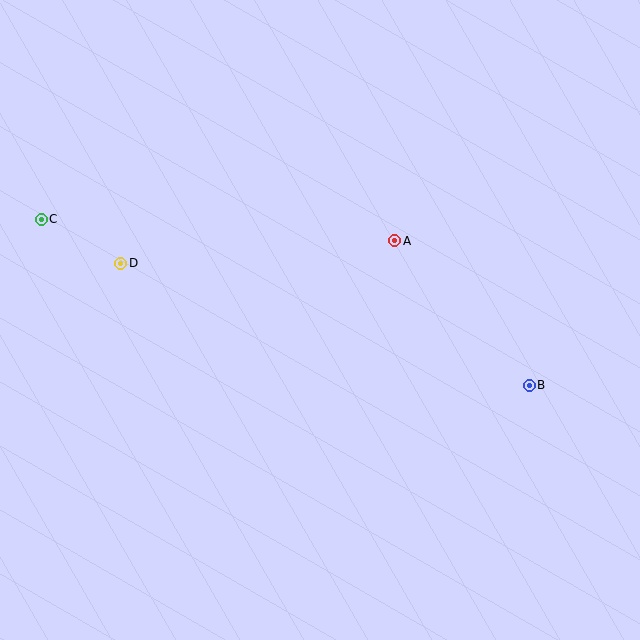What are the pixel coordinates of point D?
Point D is at (121, 263).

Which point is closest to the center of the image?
Point A at (395, 241) is closest to the center.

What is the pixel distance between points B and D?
The distance between B and D is 426 pixels.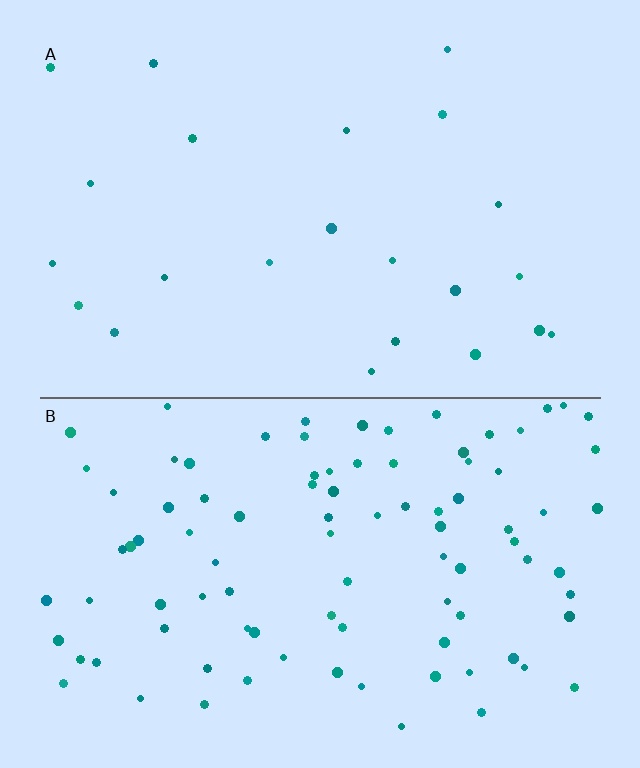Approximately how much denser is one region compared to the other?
Approximately 4.1× — region B over region A.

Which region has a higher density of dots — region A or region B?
B (the bottom).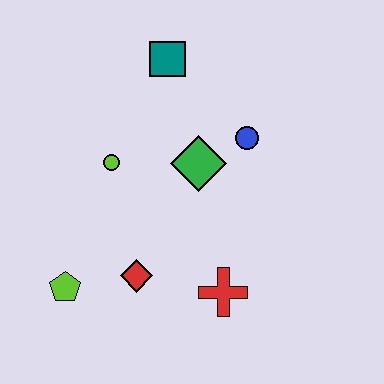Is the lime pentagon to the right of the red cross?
No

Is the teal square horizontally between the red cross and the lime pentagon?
Yes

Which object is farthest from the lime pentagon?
The teal square is farthest from the lime pentagon.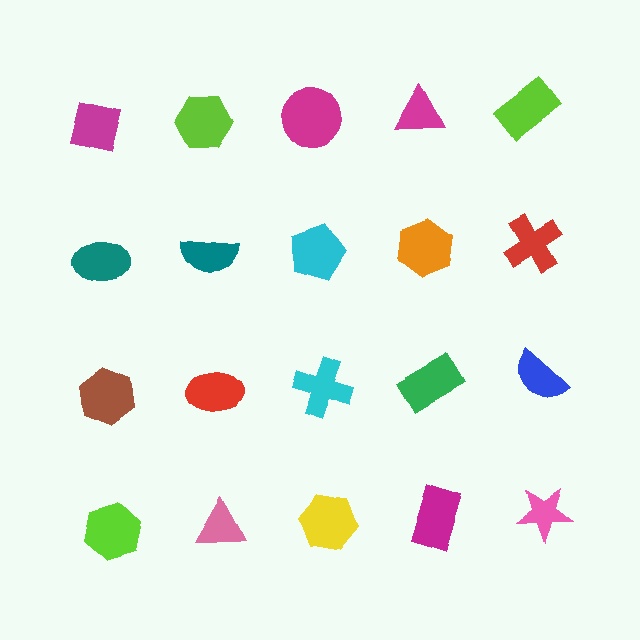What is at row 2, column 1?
A teal ellipse.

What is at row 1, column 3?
A magenta circle.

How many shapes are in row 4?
5 shapes.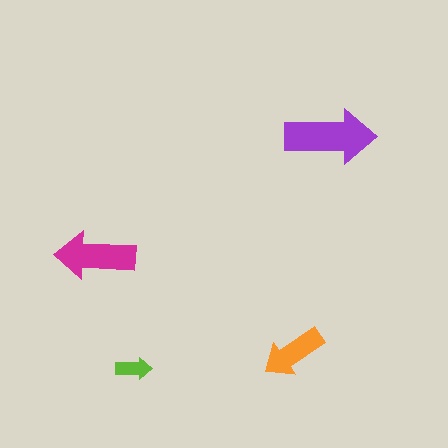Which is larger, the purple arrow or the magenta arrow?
The purple one.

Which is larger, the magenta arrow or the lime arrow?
The magenta one.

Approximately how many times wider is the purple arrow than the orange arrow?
About 1.5 times wider.